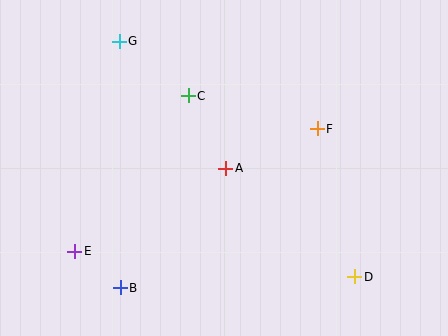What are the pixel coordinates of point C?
Point C is at (188, 96).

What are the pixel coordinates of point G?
Point G is at (119, 41).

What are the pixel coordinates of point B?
Point B is at (120, 288).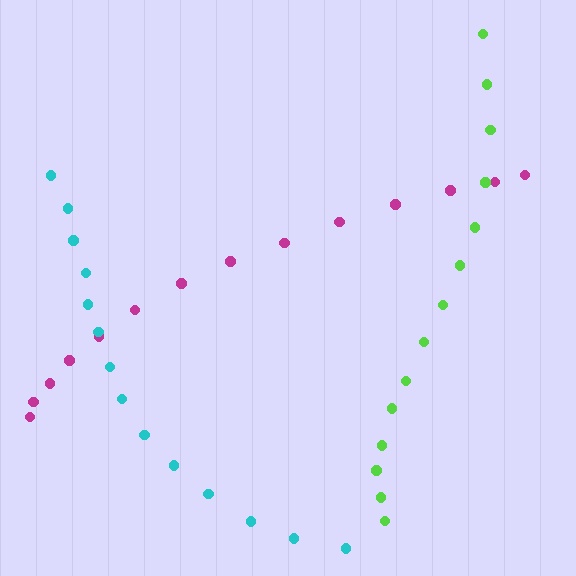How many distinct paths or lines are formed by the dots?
There are 3 distinct paths.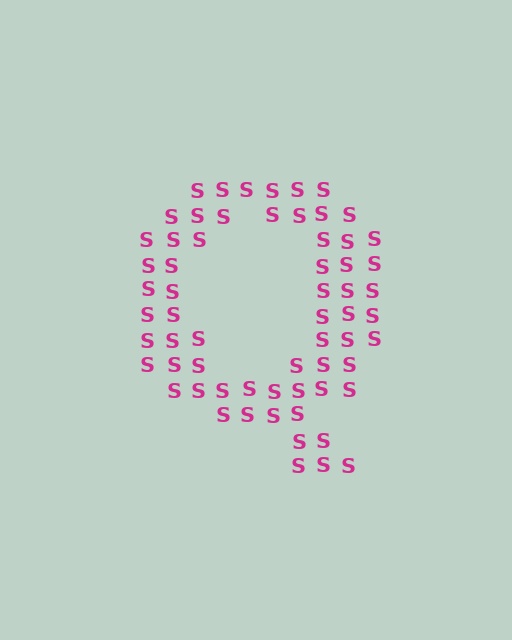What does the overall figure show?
The overall figure shows the letter Q.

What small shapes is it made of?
It is made of small letter S's.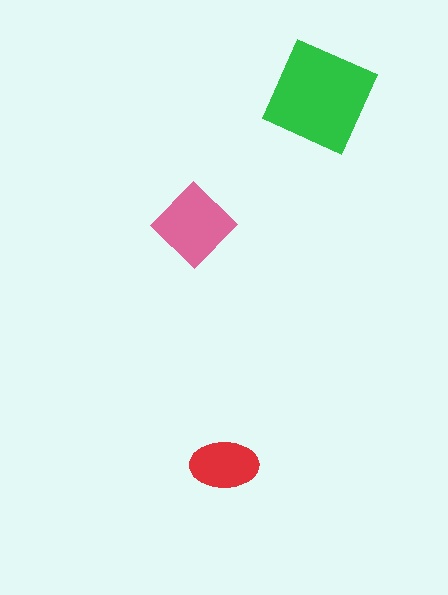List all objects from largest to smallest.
The green diamond, the pink diamond, the red ellipse.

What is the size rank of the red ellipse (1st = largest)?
3rd.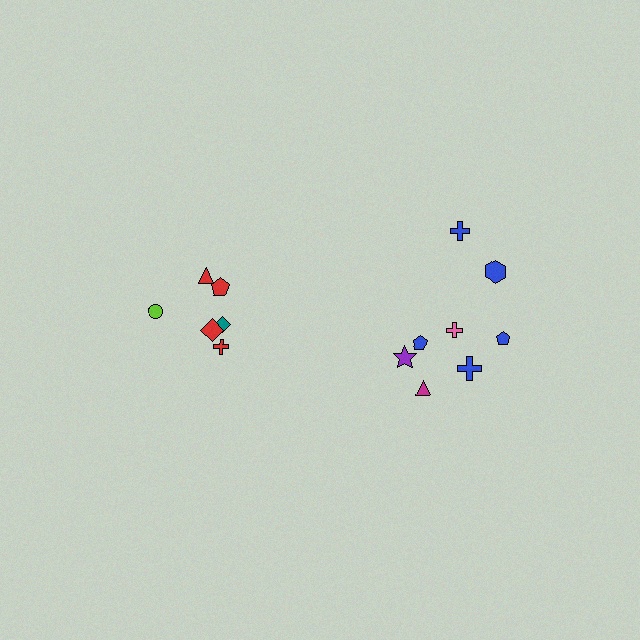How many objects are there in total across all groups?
There are 14 objects.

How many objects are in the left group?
There are 6 objects.